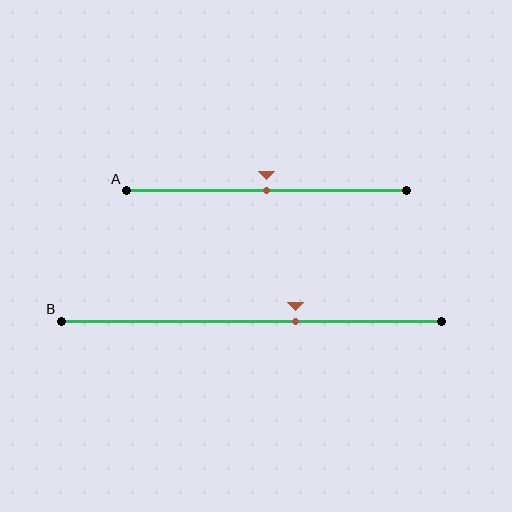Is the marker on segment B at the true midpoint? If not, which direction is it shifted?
No, the marker on segment B is shifted to the right by about 11% of the segment length.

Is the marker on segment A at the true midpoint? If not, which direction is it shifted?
Yes, the marker on segment A is at the true midpoint.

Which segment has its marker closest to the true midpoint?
Segment A has its marker closest to the true midpoint.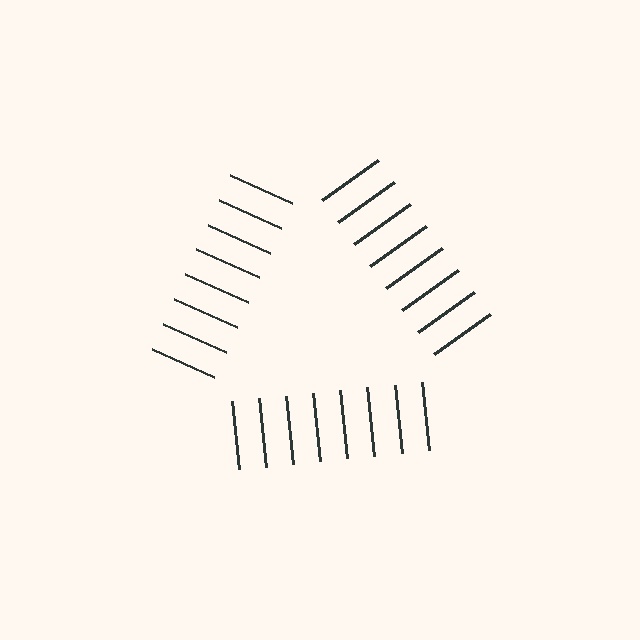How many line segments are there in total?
24 — 8 along each of the 3 edges.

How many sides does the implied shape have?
3 sides — the line-ends trace a triangle.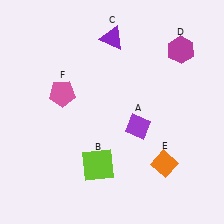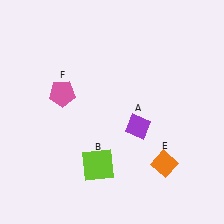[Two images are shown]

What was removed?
The purple triangle (C), the magenta hexagon (D) were removed in Image 2.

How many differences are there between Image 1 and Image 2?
There are 2 differences between the two images.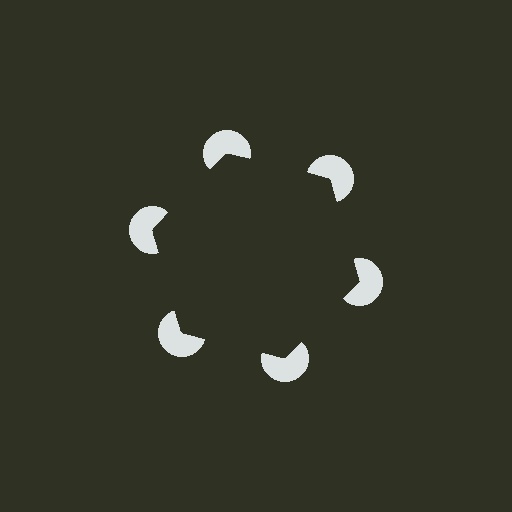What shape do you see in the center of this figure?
An illusory hexagon — its edges are inferred from the aligned wedge cuts in the pac-man discs, not physically drawn.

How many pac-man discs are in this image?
There are 6 — one at each vertex of the illusory hexagon.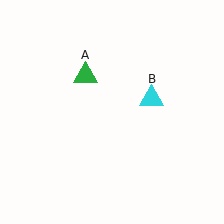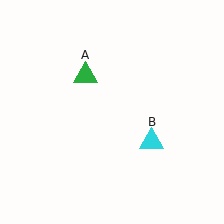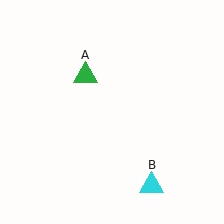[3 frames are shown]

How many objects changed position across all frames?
1 object changed position: cyan triangle (object B).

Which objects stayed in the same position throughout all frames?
Green triangle (object A) remained stationary.